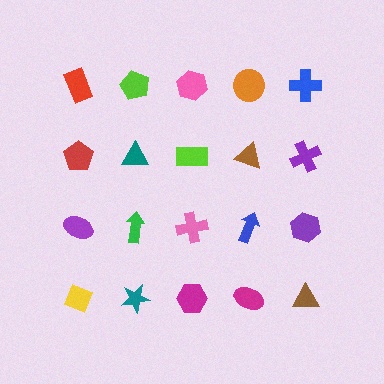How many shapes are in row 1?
5 shapes.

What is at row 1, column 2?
A lime pentagon.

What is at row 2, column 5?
A purple cross.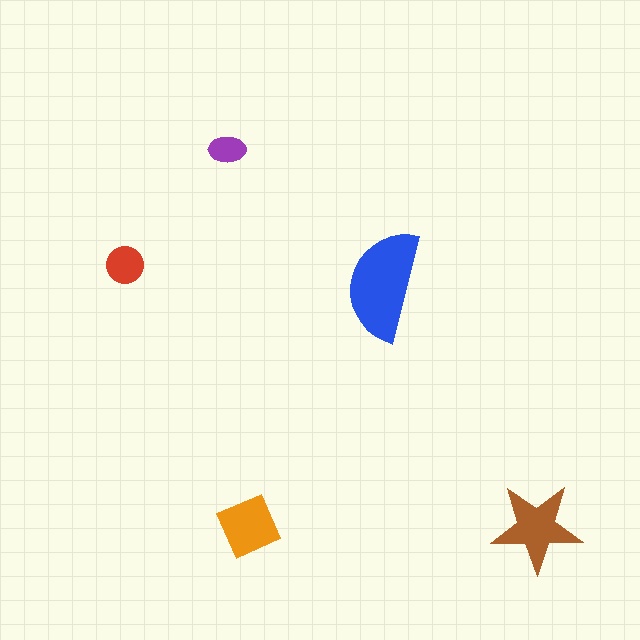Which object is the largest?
The blue semicircle.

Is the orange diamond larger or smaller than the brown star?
Smaller.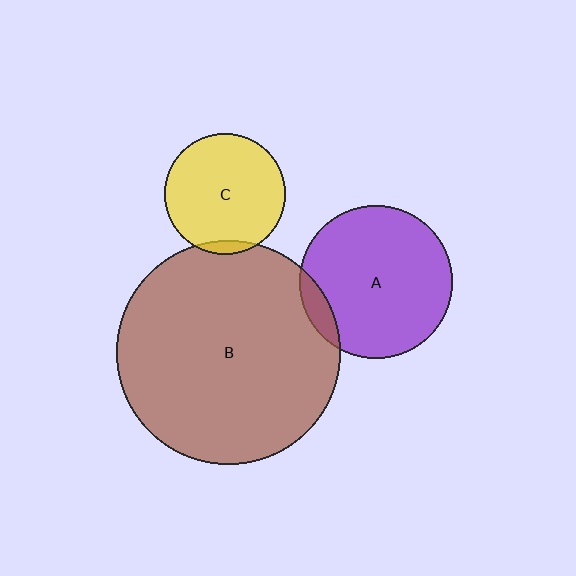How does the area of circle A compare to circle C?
Approximately 1.6 times.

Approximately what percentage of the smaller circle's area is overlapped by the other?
Approximately 5%.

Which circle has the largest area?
Circle B (brown).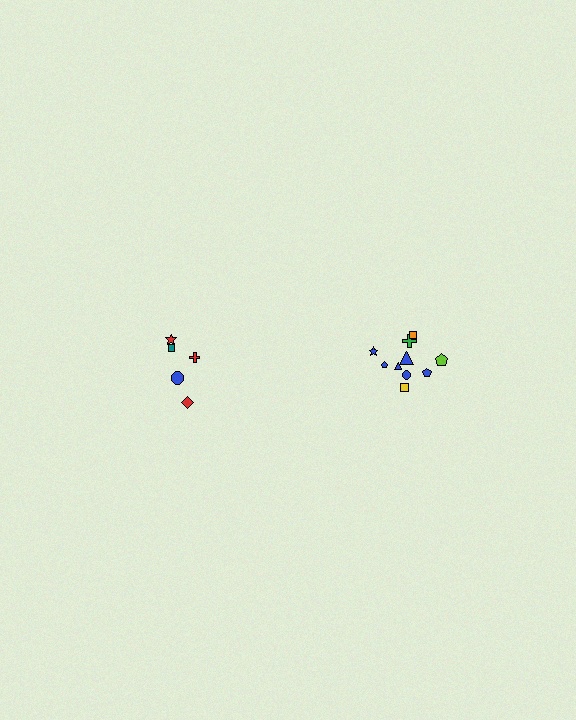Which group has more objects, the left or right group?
The right group.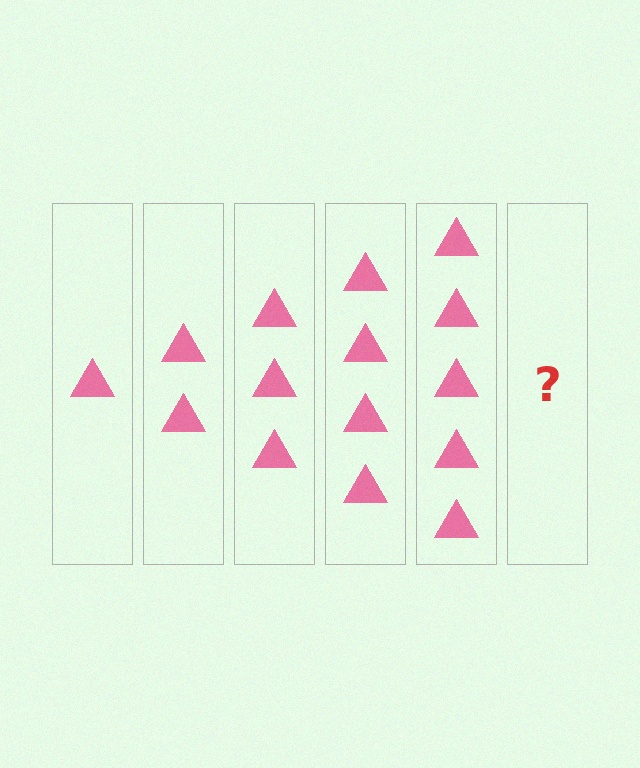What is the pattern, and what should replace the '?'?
The pattern is that each step adds one more triangle. The '?' should be 6 triangles.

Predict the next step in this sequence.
The next step is 6 triangles.